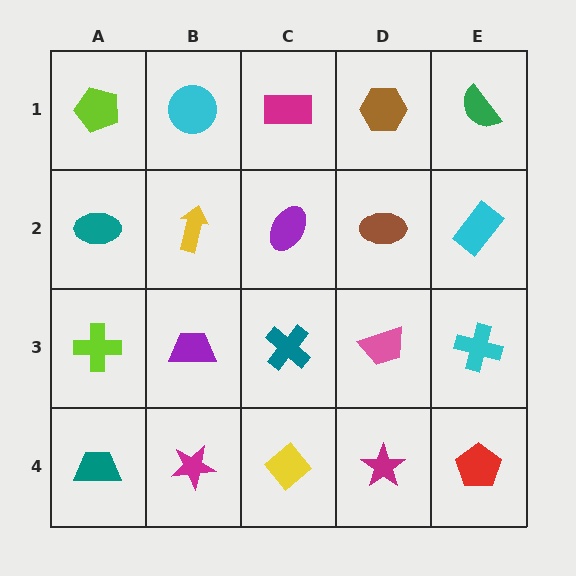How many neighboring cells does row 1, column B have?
3.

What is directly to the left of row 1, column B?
A lime pentagon.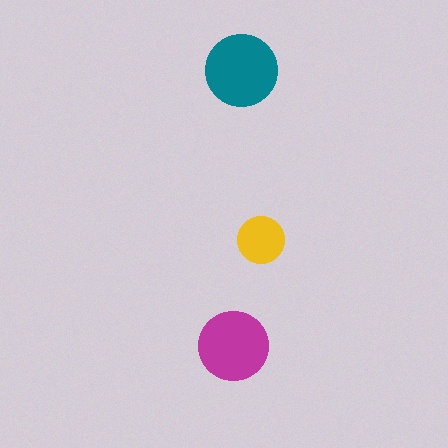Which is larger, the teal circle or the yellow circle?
The teal one.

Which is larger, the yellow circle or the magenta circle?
The magenta one.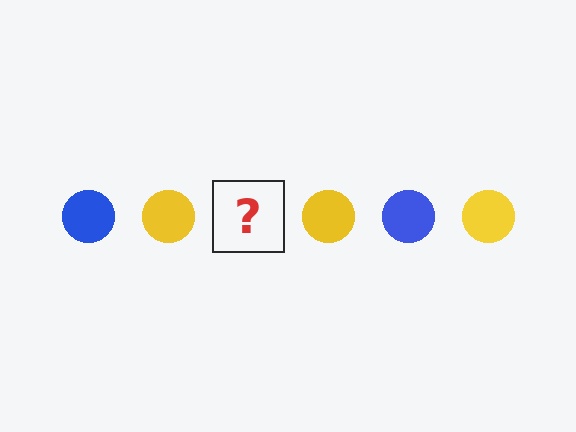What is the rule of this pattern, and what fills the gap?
The rule is that the pattern cycles through blue, yellow circles. The gap should be filled with a blue circle.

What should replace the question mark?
The question mark should be replaced with a blue circle.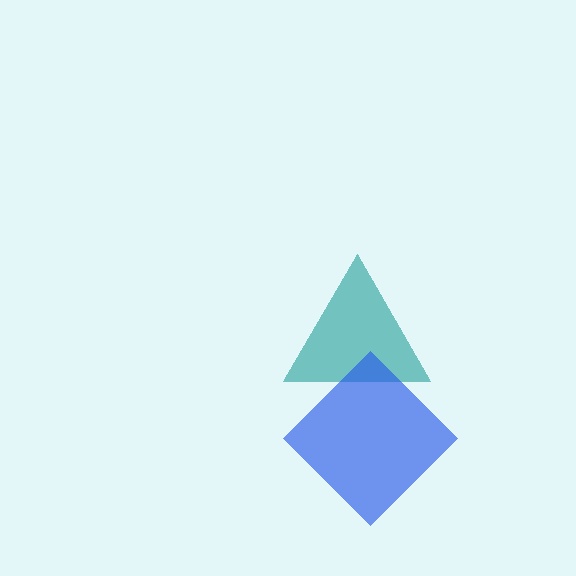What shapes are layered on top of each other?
The layered shapes are: a teal triangle, a blue diamond.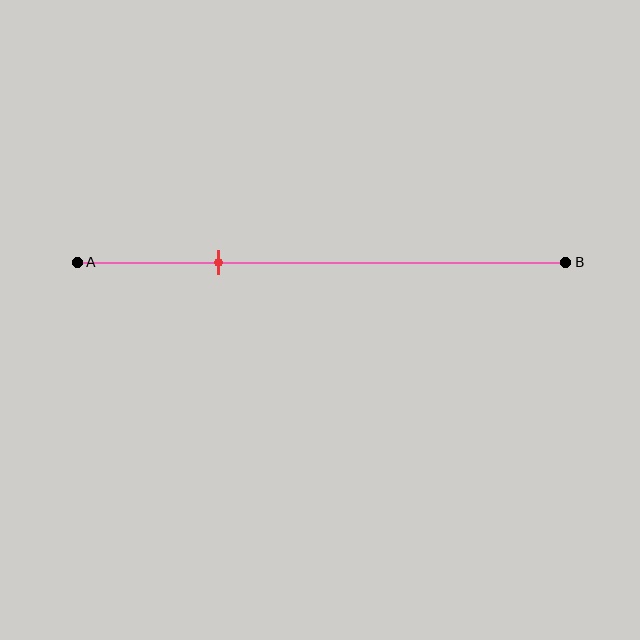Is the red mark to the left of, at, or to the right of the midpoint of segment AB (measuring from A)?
The red mark is to the left of the midpoint of segment AB.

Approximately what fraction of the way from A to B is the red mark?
The red mark is approximately 30% of the way from A to B.